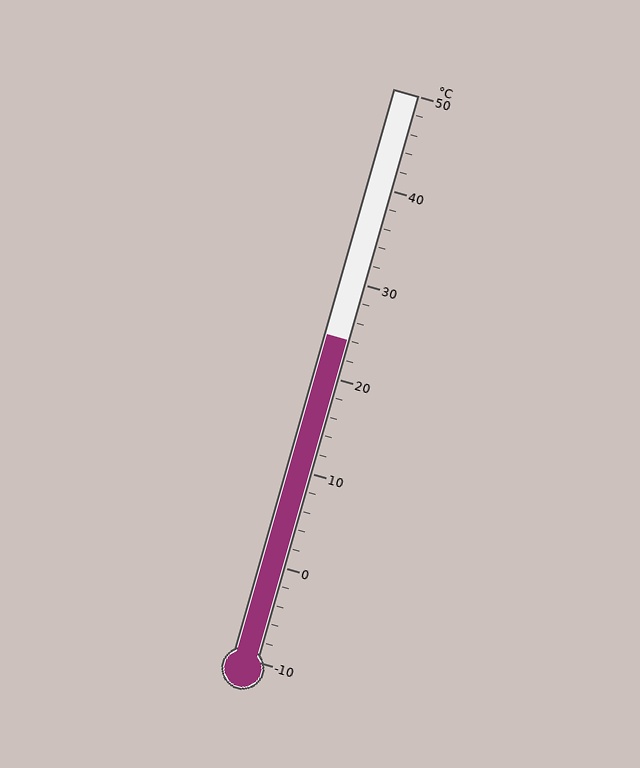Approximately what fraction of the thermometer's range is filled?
The thermometer is filled to approximately 55% of its range.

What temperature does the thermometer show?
The thermometer shows approximately 24°C.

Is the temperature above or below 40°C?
The temperature is below 40°C.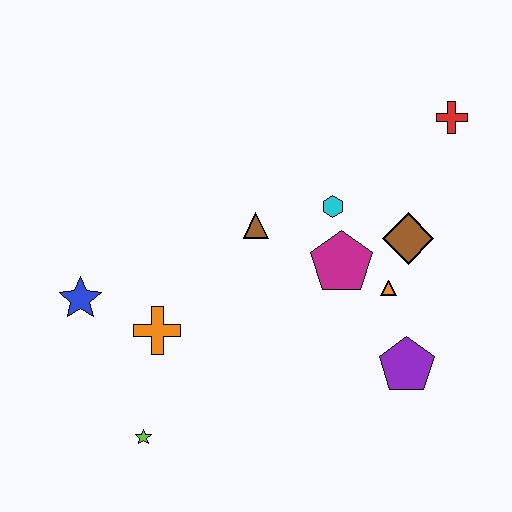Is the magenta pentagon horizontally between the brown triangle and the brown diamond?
Yes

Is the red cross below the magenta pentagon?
No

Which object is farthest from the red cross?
The lime star is farthest from the red cross.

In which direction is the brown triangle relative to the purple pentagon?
The brown triangle is to the left of the purple pentagon.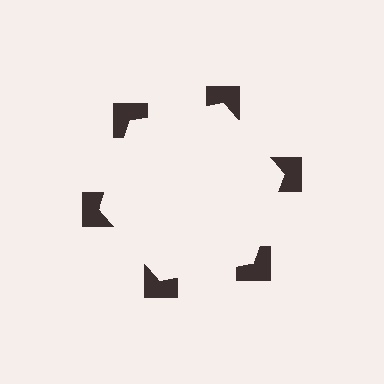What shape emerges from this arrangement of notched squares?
An illusory hexagon — its edges are inferred from the aligned wedge cuts in the notched squares, not physically drawn.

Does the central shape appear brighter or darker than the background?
It typically appears slightly brighter than the background, even though no actual brightness change is drawn.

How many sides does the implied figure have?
6 sides.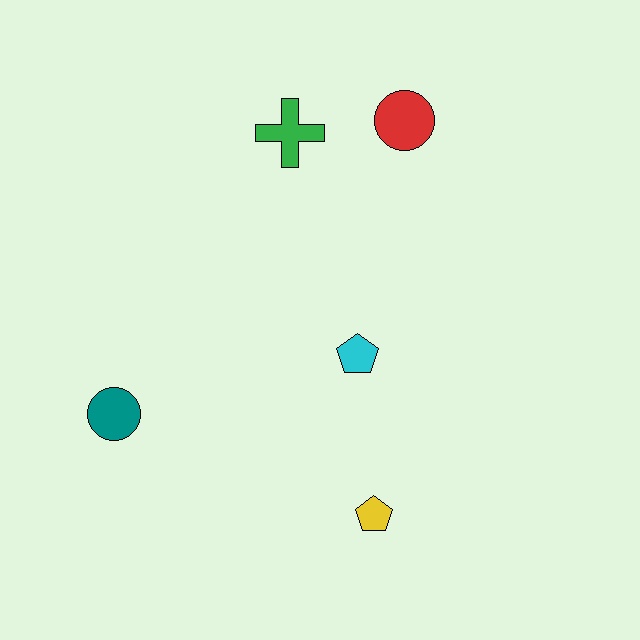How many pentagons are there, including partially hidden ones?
There are 2 pentagons.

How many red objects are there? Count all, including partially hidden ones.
There is 1 red object.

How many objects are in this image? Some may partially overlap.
There are 5 objects.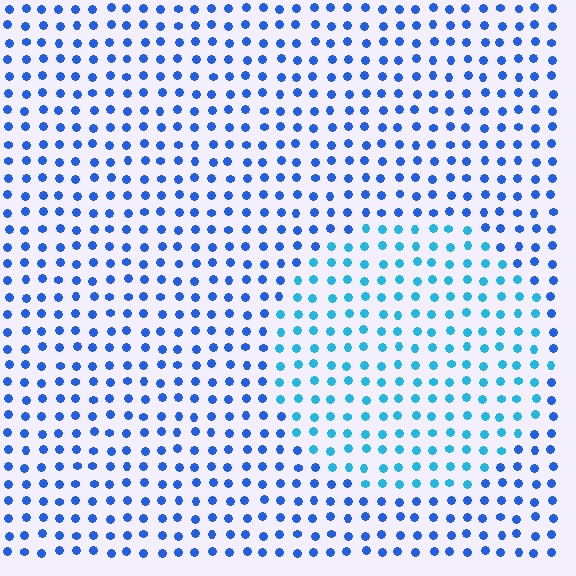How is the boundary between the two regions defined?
The boundary is defined purely by a slight shift in hue (about 29 degrees). Spacing, size, and orientation are identical on both sides.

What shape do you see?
I see a circle.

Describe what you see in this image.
The image is filled with small blue elements in a uniform arrangement. A circle-shaped region is visible where the elements are tinted to a slightly different hue, forming a subtle color boundary.